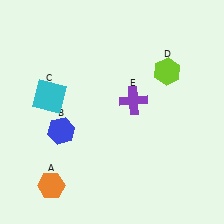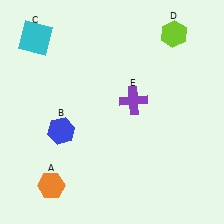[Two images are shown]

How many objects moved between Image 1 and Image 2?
2 objects moved between the two images.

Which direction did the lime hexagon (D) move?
The lime hexagon (D) moved up.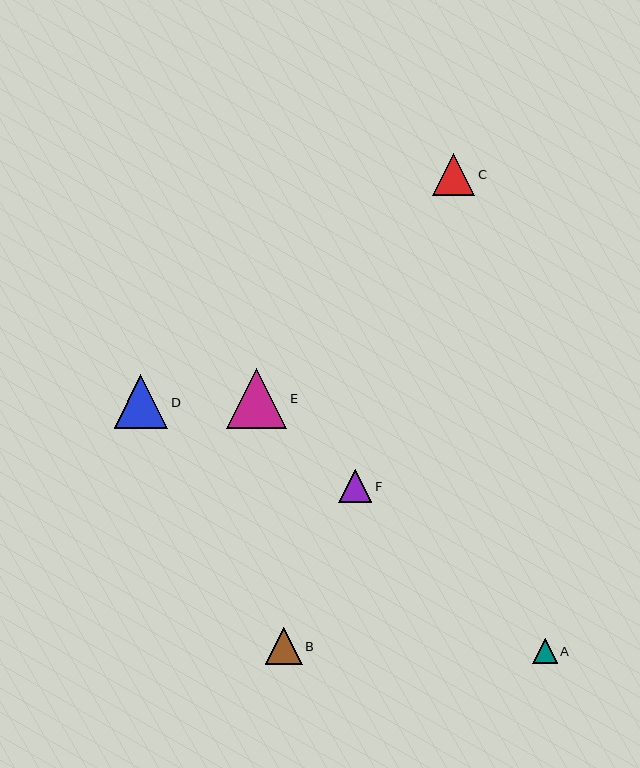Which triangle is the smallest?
Triangle A is the smallest with a size of approximately 24 pixels.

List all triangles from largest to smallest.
From largest to smallest: E, D, C, B, F, A.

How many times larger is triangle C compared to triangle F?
Triangle C is approximately 1.3 times the size of triangle F.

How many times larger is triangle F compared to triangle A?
Triangle F is approximately 1.4 times the size of triangle A.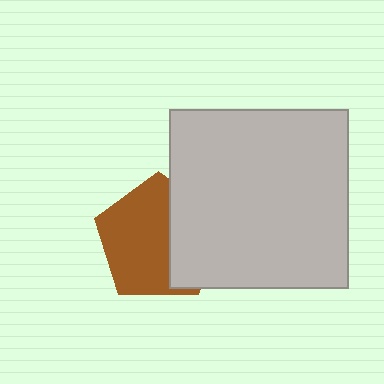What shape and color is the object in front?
The object in front is a light gray rectangle.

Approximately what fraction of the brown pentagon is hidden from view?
Roughly 37% of the brown pentagon is hidden behind the light gray rectangle.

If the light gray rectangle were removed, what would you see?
You would see the complete brown pentagon.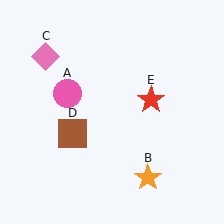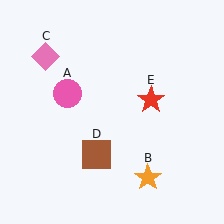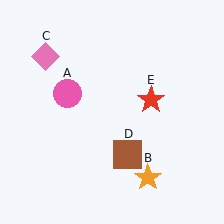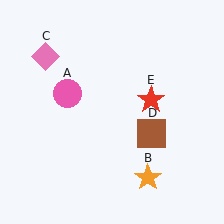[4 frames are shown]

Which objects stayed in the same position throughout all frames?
Pink circle (object A) and orange star (object B) and pink diamond (object C) and red star (object E) remained stationary.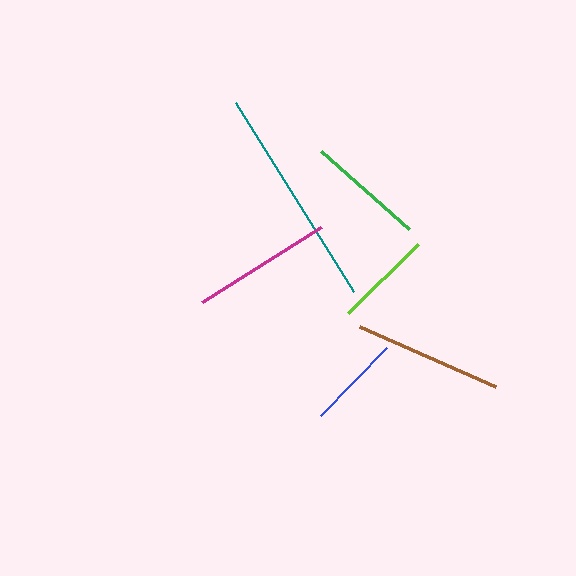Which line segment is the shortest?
The blue line is the shortest at approximately 95 pixels.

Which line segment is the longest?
The teal line is the longest at approximately 223 pixels.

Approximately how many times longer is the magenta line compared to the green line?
The magenta line is approximately 1.2 times the length of the green line.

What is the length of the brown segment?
The brown segment is approximately 148 pixels long.